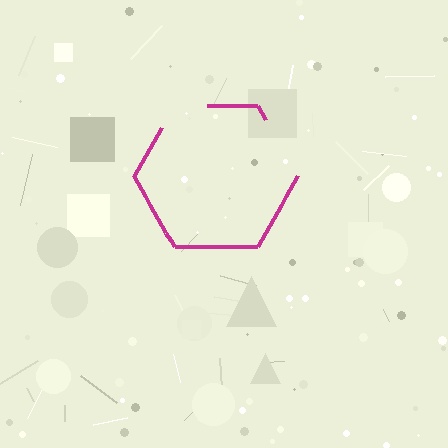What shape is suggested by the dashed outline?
The dashed outline suggests a hexagon.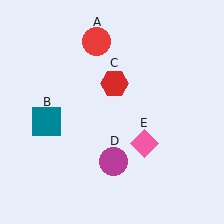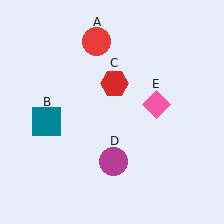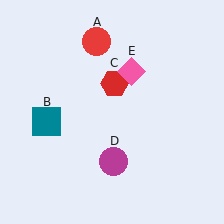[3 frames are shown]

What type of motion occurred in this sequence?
The pink diamond (object E) rotated counterclockwise around the center of the scene.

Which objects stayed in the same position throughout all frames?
Red circle (object A) and teal square (object B) and red hexagon (object C) and magenta circle (object D) remained stationary.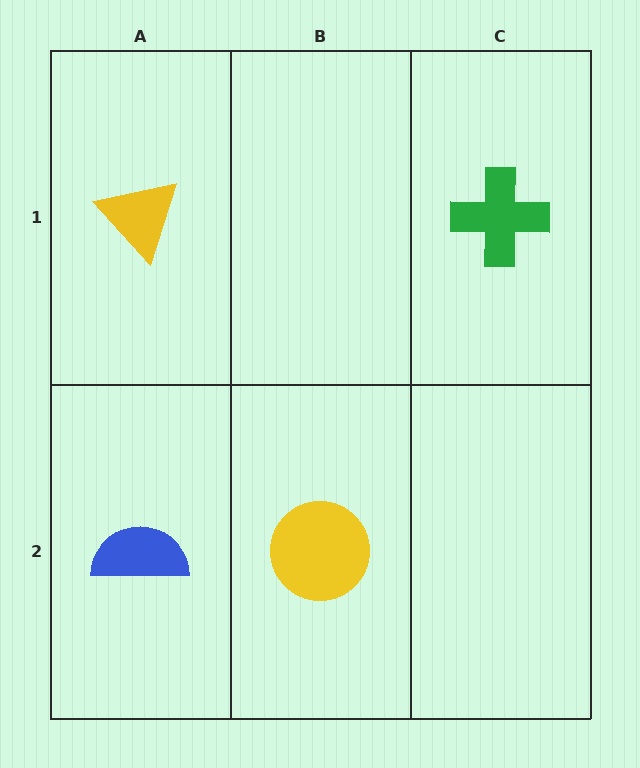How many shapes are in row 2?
2 shapes.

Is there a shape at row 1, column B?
No, that cell is empty.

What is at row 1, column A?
A yellow triangle.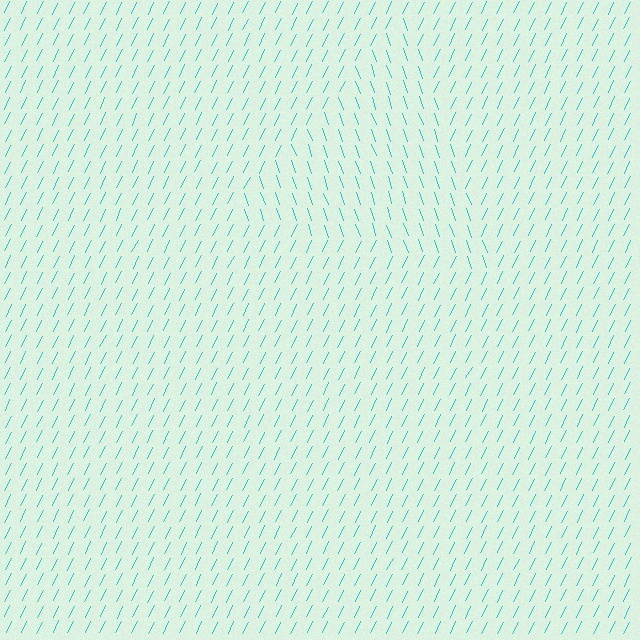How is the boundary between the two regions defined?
The boundary is defined purely by a change in line orientation (approximately 45 degrees difference). All lines are the same color and thickness.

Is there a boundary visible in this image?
Yes, there is a texture boundary formed by a change in line orientation.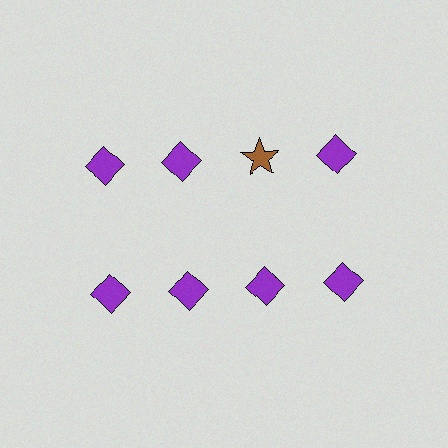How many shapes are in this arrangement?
There are 8 shapes arranged in a grid pattern.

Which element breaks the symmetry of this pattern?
The brown star in the top row, center column breaks the symmetry. All other shapes are purple diamonds.